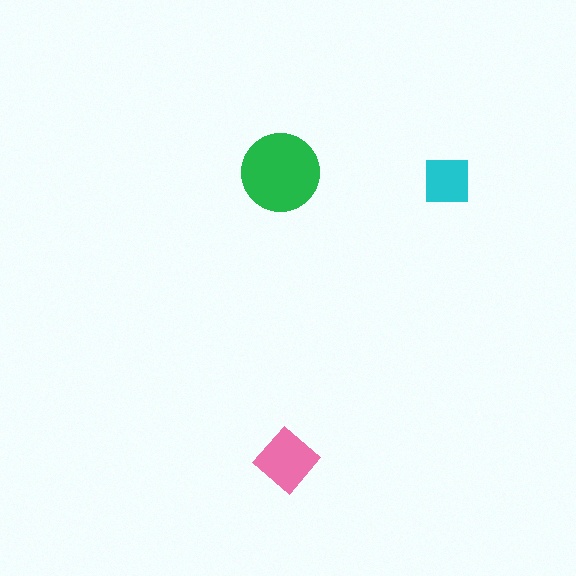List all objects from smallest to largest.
The cyan square, the pink diamond, the green circle.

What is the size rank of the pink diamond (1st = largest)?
2nd.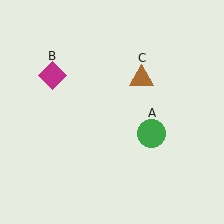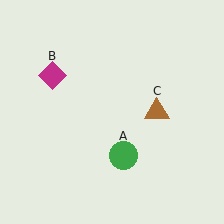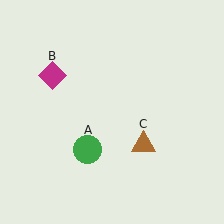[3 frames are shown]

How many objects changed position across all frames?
2 objects changed position: green circle (object A), brown triangle (object C).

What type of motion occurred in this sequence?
The green circle (object A), brown triangle (object C) rotated clockwise around the center of the scene.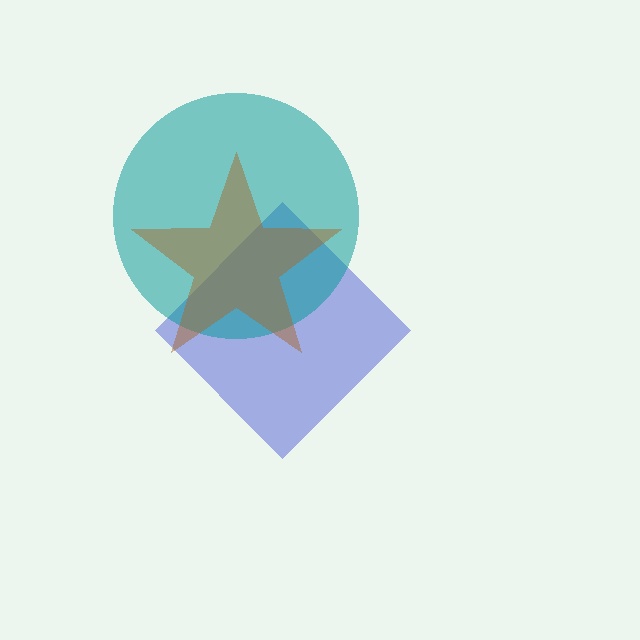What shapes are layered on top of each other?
The layered shapes are: a blue diamond, a teal circle, a brown star.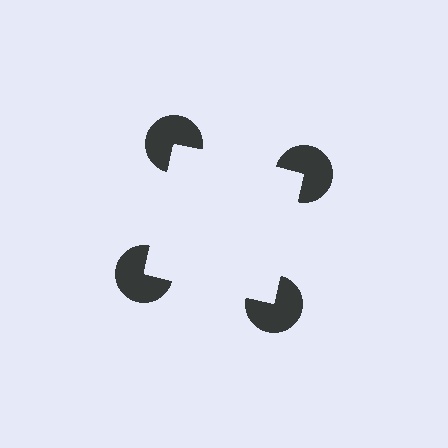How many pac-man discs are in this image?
There are 4 — one at each vertex of the illusory square.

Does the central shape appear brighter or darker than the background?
It typically appears slightly brighter than the background, even though no actual brightness change is drawn.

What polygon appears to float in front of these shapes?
An illusory square — its edges are inferred from the aligned wedge cuts in the pac-man discs, not physically drawn.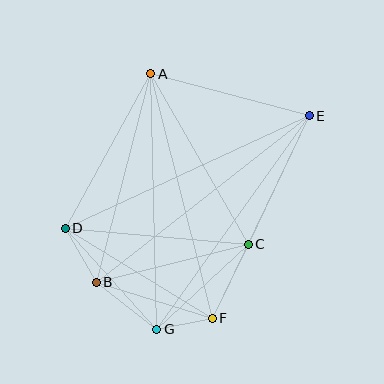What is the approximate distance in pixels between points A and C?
The distance between A and C is approximately 196 pixels.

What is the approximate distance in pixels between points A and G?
The distance between A and G is approximately 255 pixels.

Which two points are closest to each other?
Points F and G are closest to each other.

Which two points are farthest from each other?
Points B and E are farthest from each other.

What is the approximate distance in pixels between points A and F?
The distance between A and F is approximately 252 pixels.